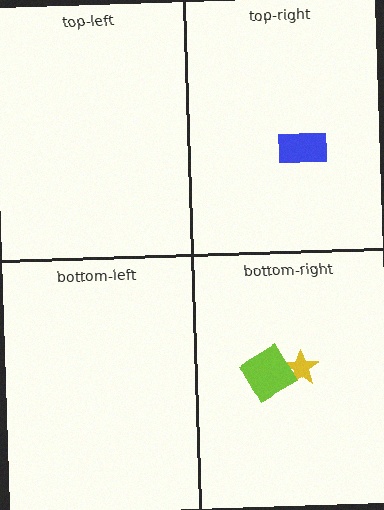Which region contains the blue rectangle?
The top-right region.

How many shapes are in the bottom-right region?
2.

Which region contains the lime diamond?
The bottom-right region.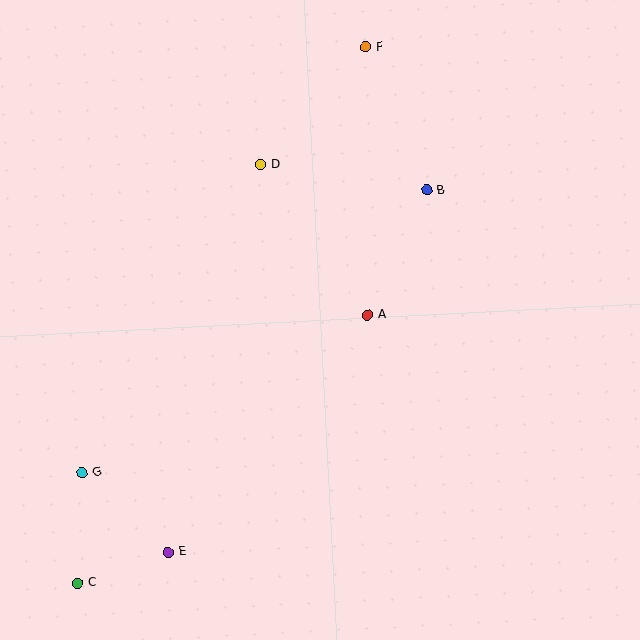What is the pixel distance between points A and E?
The distance between A and E is 310 pixels.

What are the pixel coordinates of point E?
Point E is at (169, 552).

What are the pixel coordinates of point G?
Point G is at (82, 473).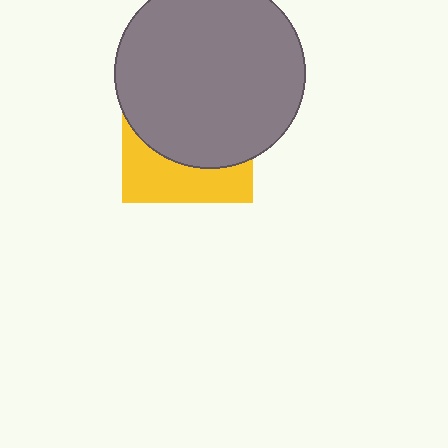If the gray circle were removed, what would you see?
You would see the complete yellow square.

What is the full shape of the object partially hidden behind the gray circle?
The partially hidden object is a yellow square.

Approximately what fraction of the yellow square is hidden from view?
Roughly 64% of the yellow square is hidden behind the gray circle.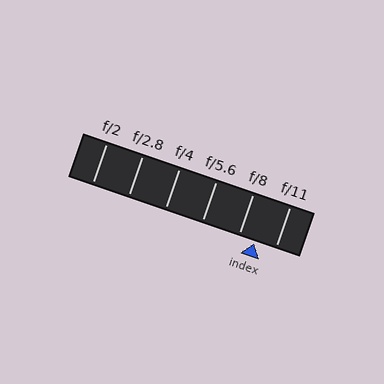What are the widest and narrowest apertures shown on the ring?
The widest aperture shown is f/2 and the narrowest is f/11.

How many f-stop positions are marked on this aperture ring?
There are 6 f-stop positions marked.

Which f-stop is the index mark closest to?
The index mark is closest to f/8.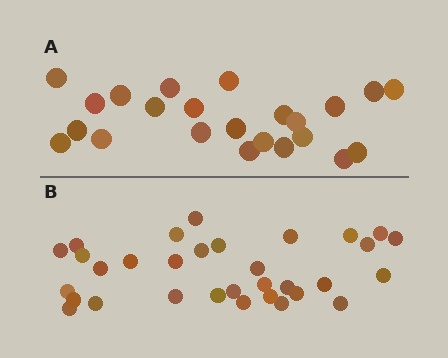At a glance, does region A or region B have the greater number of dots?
Region B (the bottom region) has more dots.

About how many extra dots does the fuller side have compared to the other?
Region B has roughly 8 or so more dots than region A.